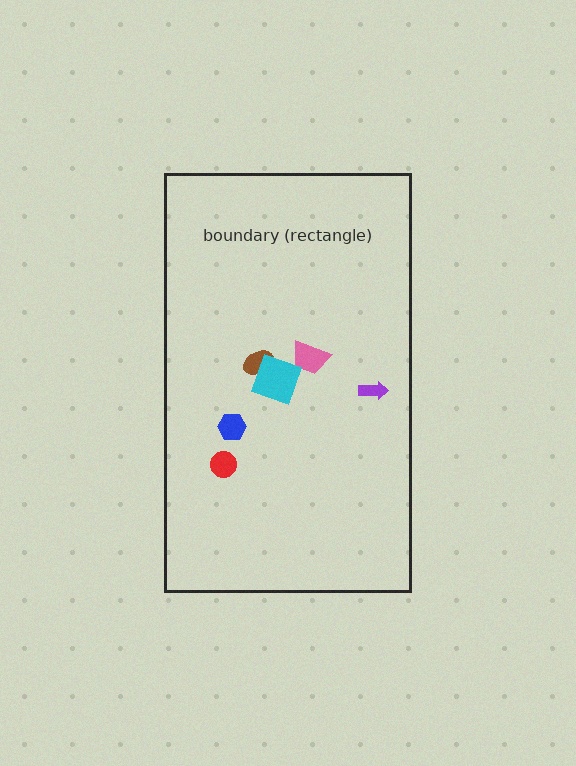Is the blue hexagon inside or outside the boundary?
Inside.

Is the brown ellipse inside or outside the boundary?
Inside.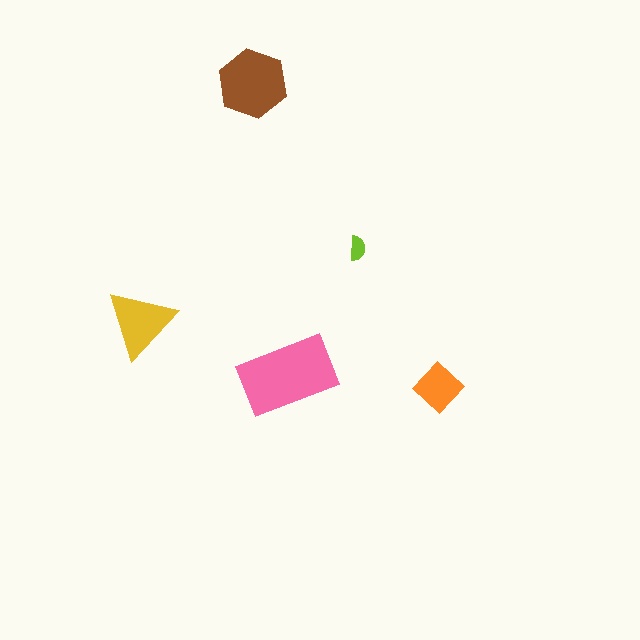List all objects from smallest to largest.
The lime semicircle, the orange diamond, the yellow triangle, the brown hexagon, the pink rectangle.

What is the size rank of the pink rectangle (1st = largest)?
1st.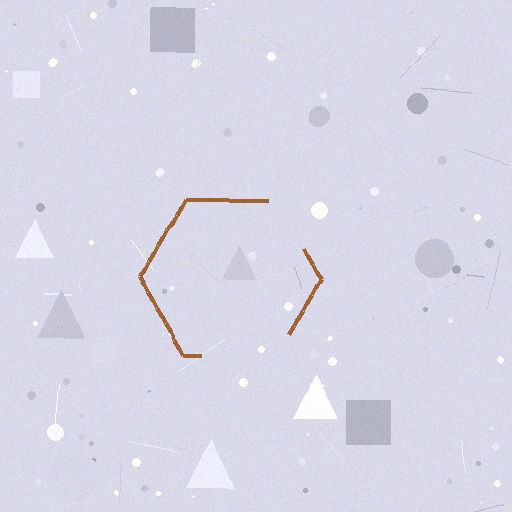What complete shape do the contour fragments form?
The contour fragments form a hexagon.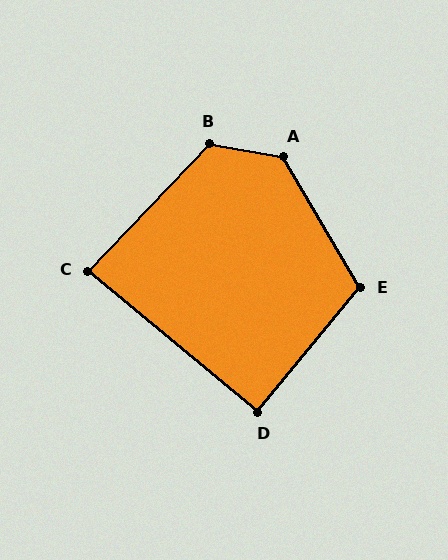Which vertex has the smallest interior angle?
C, at approximately 86 degrees.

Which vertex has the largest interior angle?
A, at approximately 131 degrees.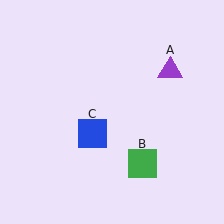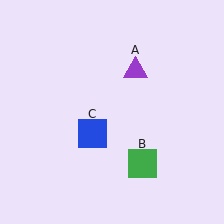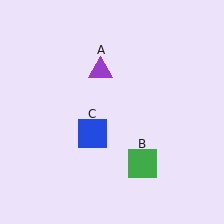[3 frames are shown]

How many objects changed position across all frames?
1 object changed position: purple triangle (object A).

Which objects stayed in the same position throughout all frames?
Green square (object B) and blue square (object C) remained stationary.